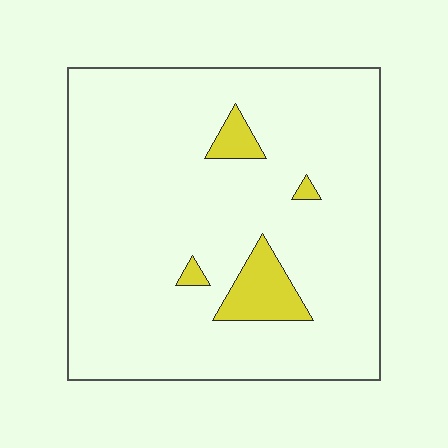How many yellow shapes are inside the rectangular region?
4.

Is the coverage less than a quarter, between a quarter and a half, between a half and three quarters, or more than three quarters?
Less than a quarter.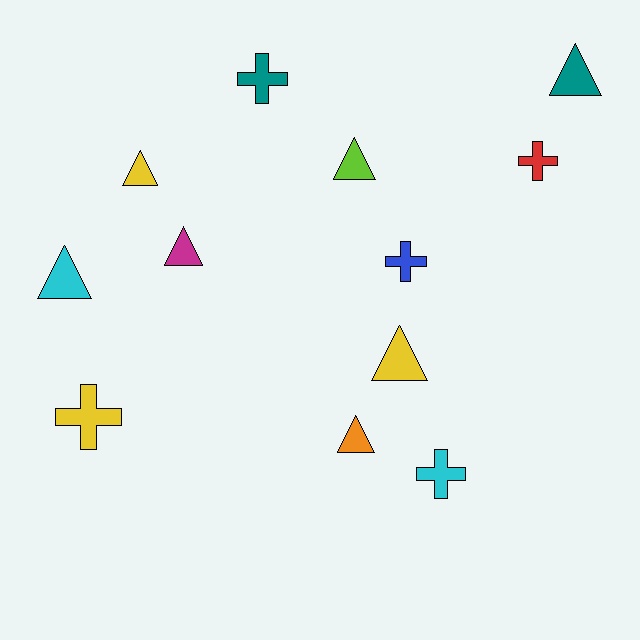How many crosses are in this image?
There are 5 crosses.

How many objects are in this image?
There are 12 objects.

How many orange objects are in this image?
There is 1 orange object.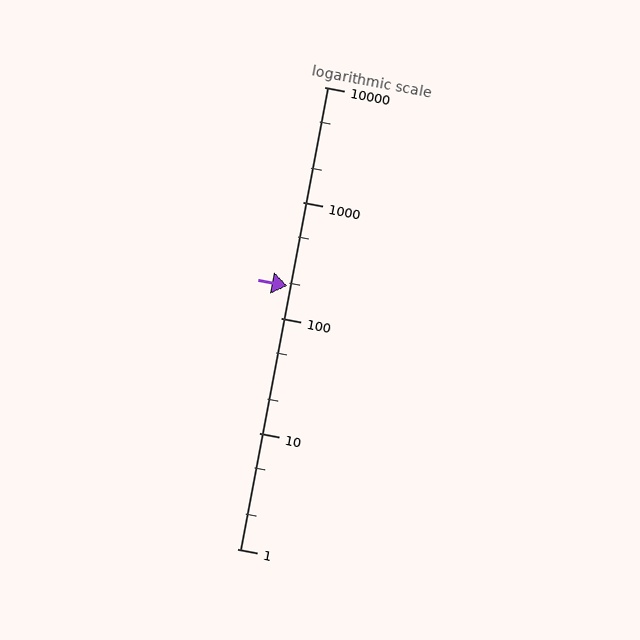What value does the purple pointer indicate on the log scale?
The pointer indicates approximately 190.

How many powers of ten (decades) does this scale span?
The scale spans 4 decades, from 1 to 10000.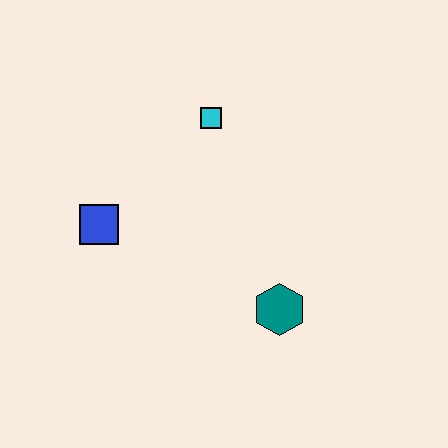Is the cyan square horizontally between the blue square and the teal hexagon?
Yes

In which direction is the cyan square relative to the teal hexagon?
The cyan square is above the teal hexagon.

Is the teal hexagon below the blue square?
Yes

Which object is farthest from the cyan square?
The teal hexagon is farthest from the cyan square.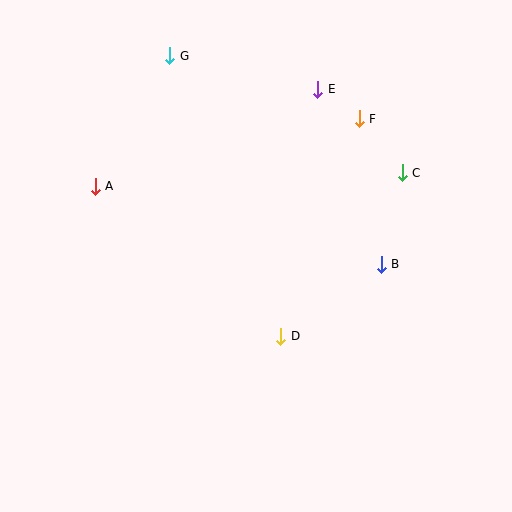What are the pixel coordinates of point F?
Point F is at (359, 119).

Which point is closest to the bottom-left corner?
Point D is closest to the bottom-left corner.